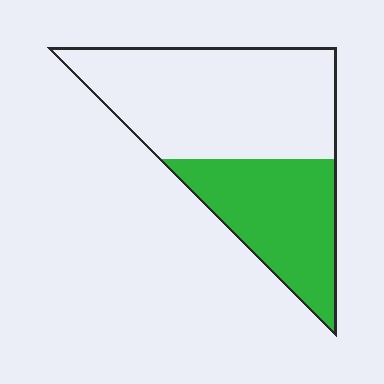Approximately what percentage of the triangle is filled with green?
Approximately 40%.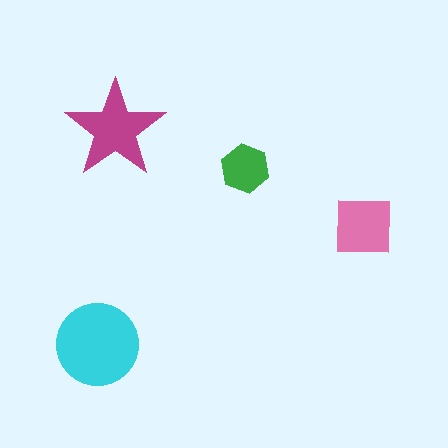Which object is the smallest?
The green hexagon.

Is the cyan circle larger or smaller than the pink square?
Larger.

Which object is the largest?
The cyan circle.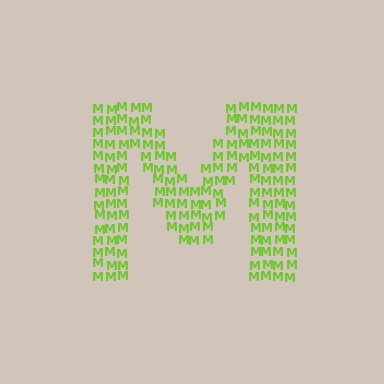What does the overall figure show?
The overall figure shows the letter M.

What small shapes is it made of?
It is made of small letter M's.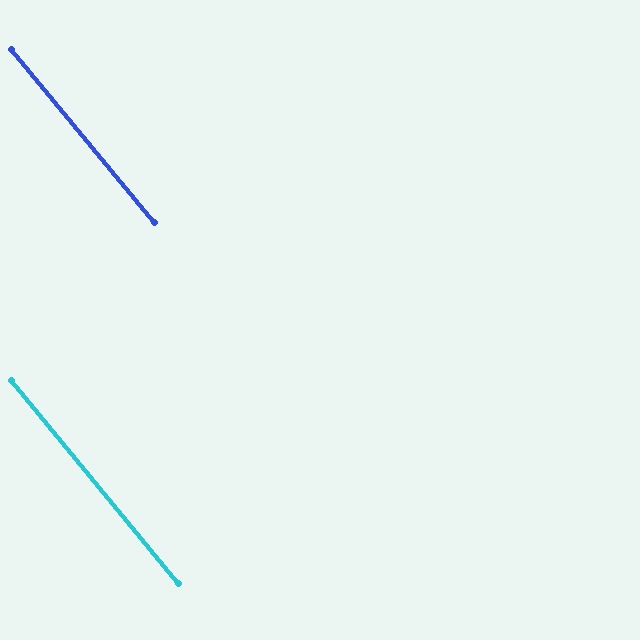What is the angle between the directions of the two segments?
Approximately 0 degrees.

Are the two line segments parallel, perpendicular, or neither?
Parallel — their directions differ by only 0.2°.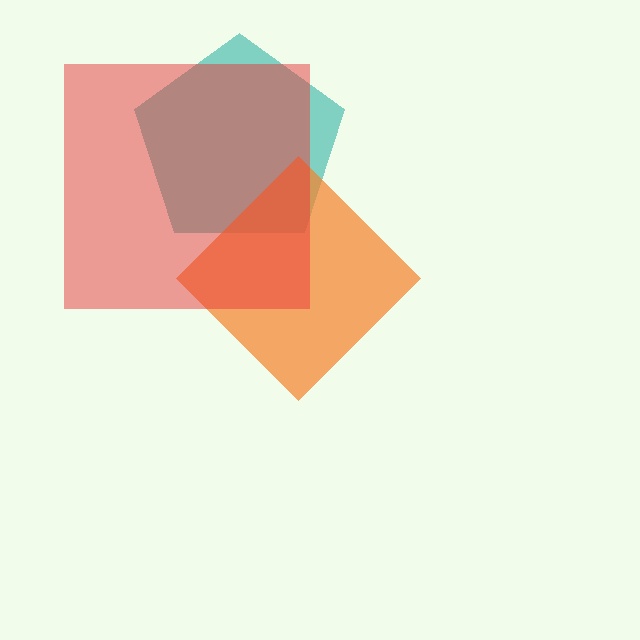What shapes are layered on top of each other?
The layered shapes are: a teal pentagon, an orange diamond, a red square.